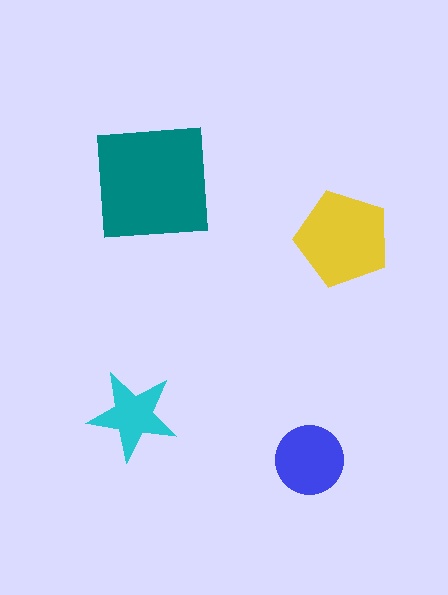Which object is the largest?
The teal square.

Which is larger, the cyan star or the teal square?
The teal square.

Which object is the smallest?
The cyan star.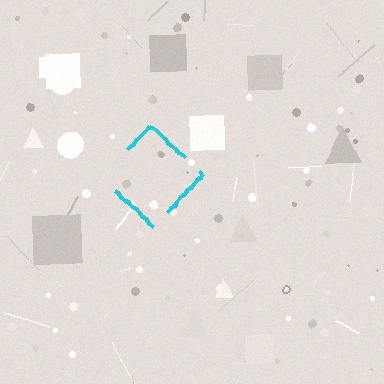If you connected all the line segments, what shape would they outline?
They would outline a diamond.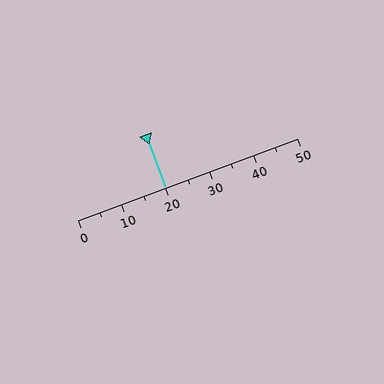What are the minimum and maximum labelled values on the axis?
The axis runs from 0 to 50.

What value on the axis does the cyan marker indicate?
The marker indicates approximately 20.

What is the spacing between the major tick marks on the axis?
The major ticks are spaced 10 apart.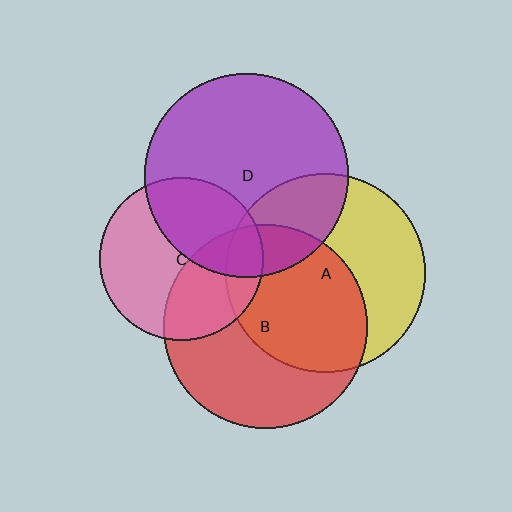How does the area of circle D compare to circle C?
Approximately 1.6 times.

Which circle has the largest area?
Circle D (purple).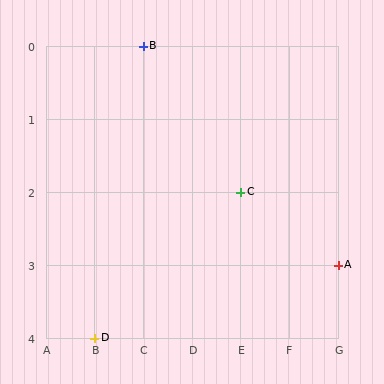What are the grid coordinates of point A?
Point A is at grid coordinates (G, 3).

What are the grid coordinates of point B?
Point B is at grid coordinates (C, 0).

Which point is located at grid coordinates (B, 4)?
Point D is at (B, 4).